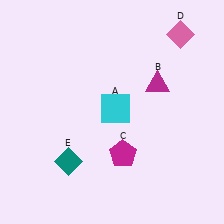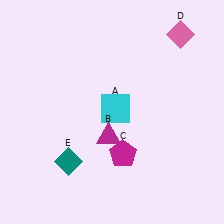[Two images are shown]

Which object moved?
The magenta triangle (B) moved down.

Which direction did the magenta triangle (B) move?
The magenta triangle (B) moved down.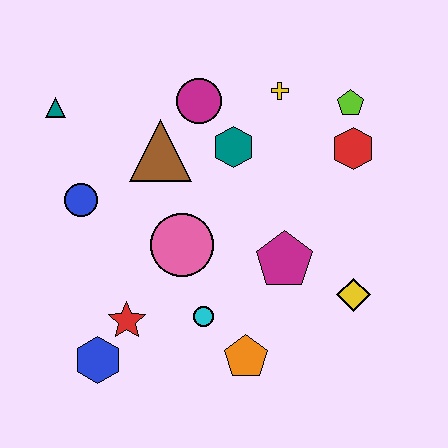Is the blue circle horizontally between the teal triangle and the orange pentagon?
Yes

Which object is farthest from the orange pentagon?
The teal triangle is farthest from the orange pentagon.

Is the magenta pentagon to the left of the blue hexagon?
No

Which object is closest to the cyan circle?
The orange pentagon is closest to the cyan circle.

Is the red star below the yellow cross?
Yes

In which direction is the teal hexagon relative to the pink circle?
The teal hexagon is above the pink circle.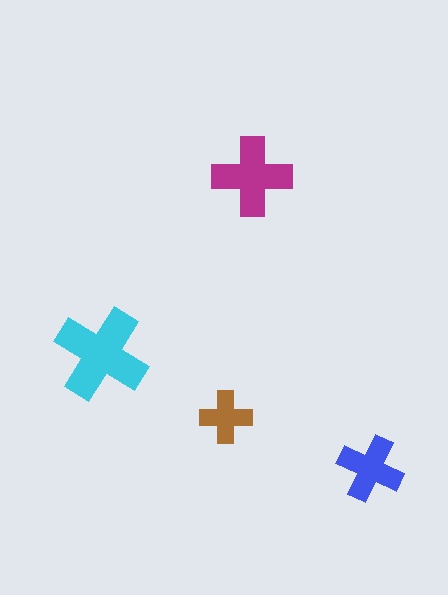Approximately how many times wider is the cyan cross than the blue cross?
About 1.5 times wider.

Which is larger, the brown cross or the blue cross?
The blue one.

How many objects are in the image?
There are 4 objects in the image.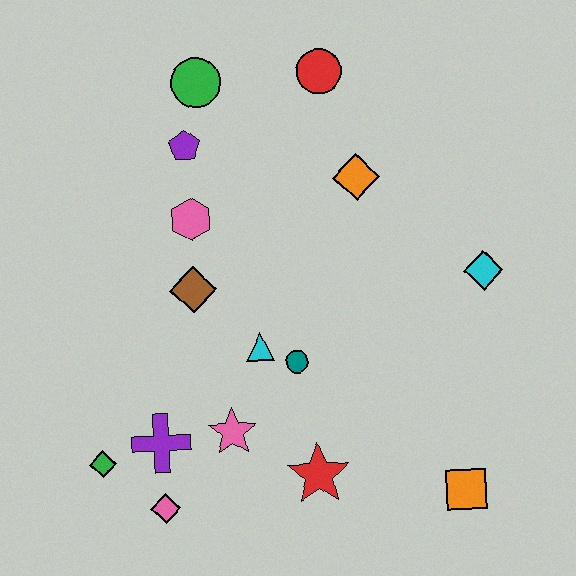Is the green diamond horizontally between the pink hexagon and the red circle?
No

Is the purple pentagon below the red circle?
Yes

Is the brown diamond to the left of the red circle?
Yes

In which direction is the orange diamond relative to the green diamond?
The orange diamond is above the green diamond.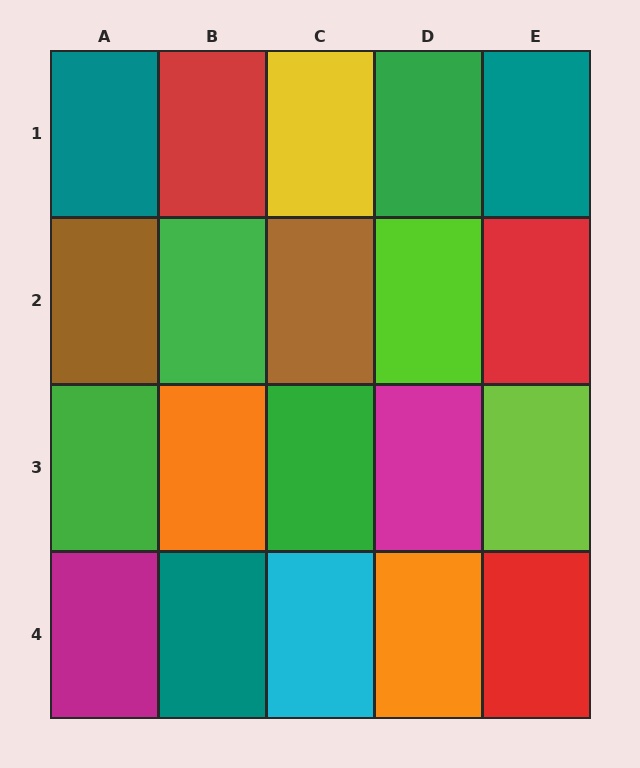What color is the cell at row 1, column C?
Yellow.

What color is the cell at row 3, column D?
Magenta.